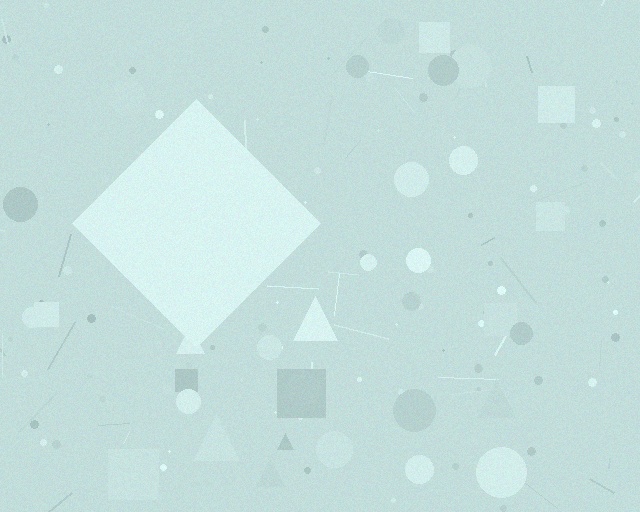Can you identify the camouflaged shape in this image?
The camouflaged shape is a diamond.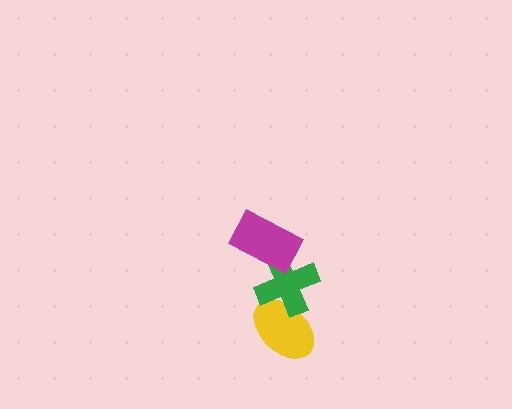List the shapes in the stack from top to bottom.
From top to bottom: the magenta rectangle, the green cross, the yellow ellipse.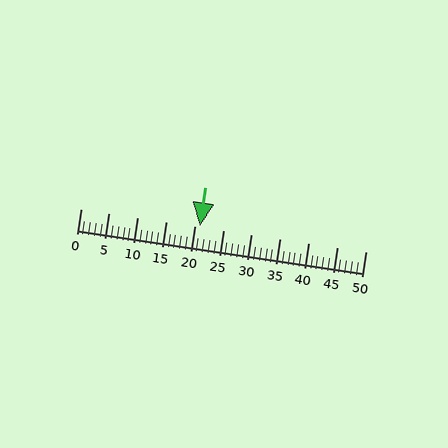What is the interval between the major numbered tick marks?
The major tick marks are spaced 5 units apart.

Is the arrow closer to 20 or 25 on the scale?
The arrow is closer to 20.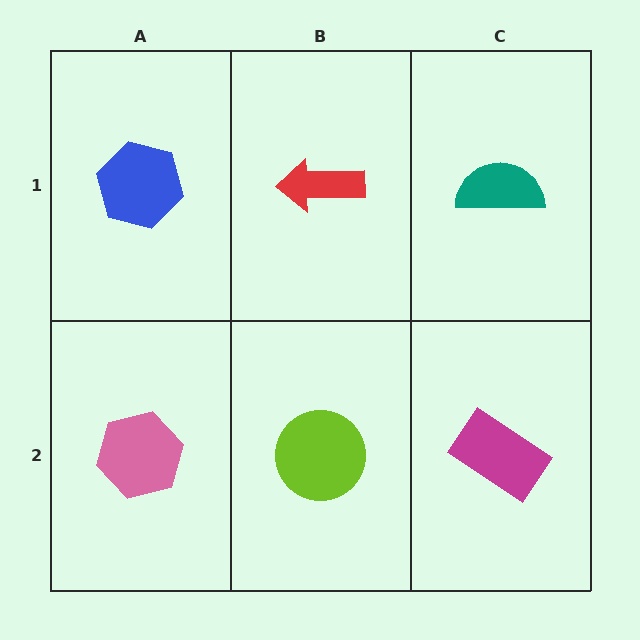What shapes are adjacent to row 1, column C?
A magenta rectangle (row 2, column C), a red arrow (row 1, column B).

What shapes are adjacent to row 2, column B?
A red arrow (row 1, column B), a pink hexagon (row 2, column A), a magenta rectangle (row 2, column C).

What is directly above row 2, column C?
A teal semicircle.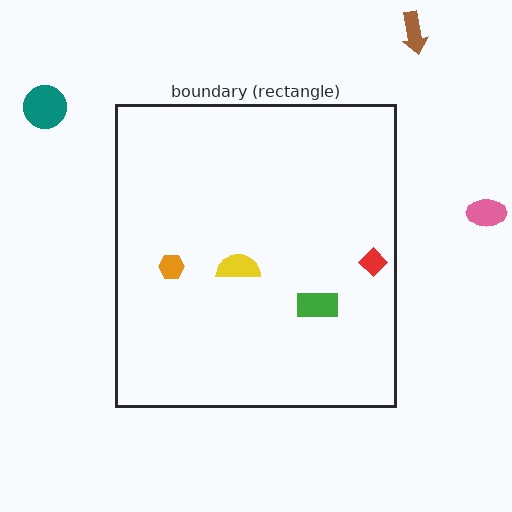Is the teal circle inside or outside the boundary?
Outside.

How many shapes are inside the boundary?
4 inside, 3 outside.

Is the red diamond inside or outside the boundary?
Inside.